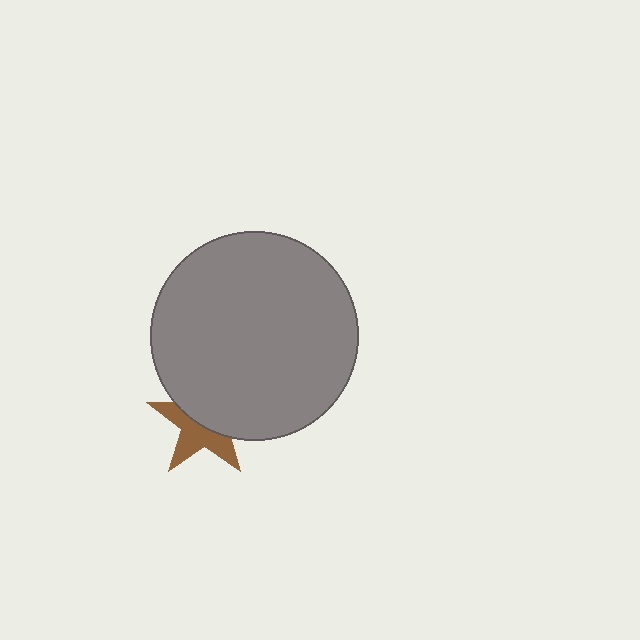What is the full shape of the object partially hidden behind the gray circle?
The partially hidden object is a brown star.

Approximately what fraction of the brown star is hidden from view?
Roughly 52% of the brown star is hidden behind the gray circle.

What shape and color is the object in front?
The object in front is a gray circle.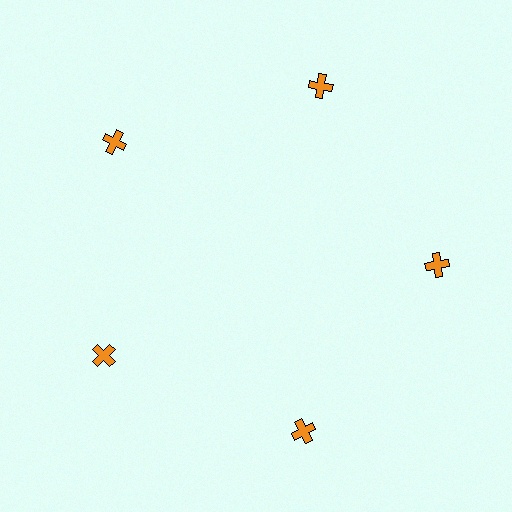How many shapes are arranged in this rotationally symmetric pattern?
There are 5 shapes, arranged in 5 groups of 1.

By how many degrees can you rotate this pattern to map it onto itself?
The pattern maps onto itself every 72 degrees of rotation.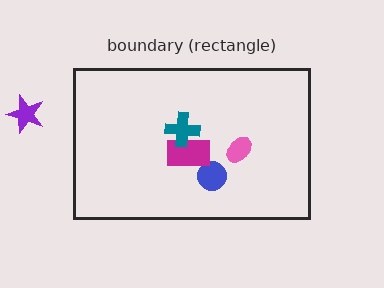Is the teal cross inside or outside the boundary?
Inside.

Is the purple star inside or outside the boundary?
Outside.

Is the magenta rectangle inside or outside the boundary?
Inside.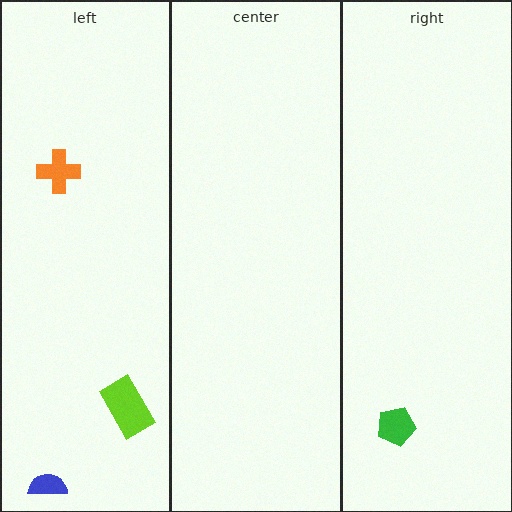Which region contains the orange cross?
The left region.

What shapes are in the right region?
The green pentagon.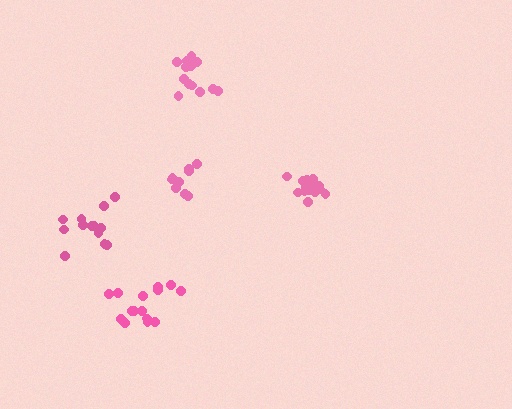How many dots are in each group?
Group 1: 13 dots, Group 2: 9 dots, Group 3: 13 dots, Group 4: 14 dots, Group 5: 15 dots (64 total).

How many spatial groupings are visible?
There are 5 spatial groupings.